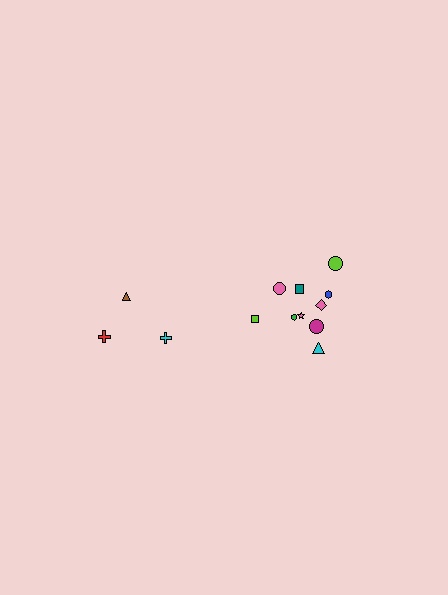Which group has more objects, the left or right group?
The right group.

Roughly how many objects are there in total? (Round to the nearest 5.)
Roughly 15 objects in total.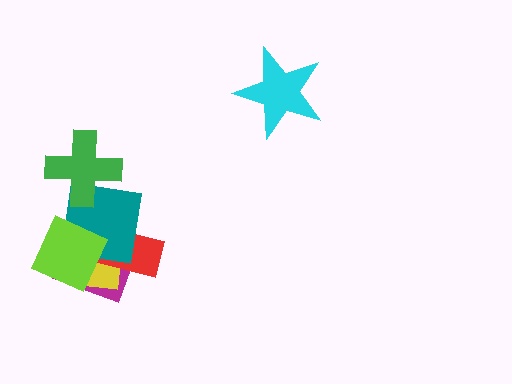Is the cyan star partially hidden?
No, no other shape covers it.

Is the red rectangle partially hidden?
Yes, it is partially covered by another shape.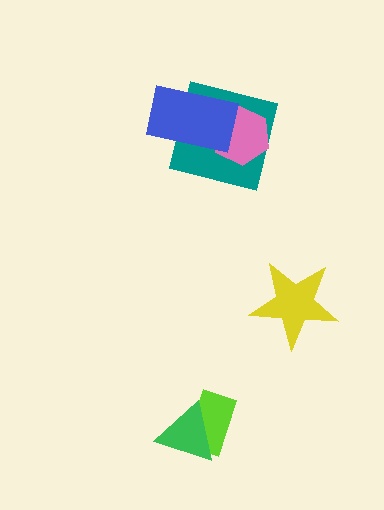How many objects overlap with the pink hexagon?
2 objects overlap with the pink hexagon.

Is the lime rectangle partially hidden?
Yes, it is partially covered by another shape.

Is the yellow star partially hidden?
No, no other shape covers it.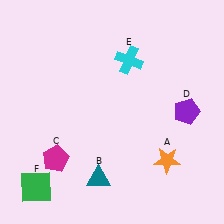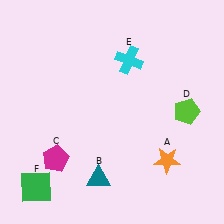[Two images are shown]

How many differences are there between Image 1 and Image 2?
There is 1 difference between the two images.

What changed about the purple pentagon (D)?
In Image 1, D is purple. In Image 2, it changed to lime.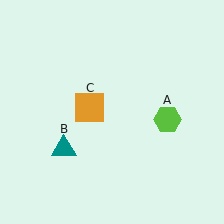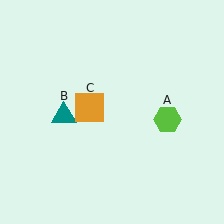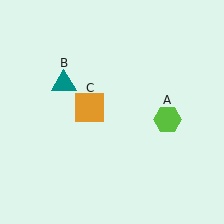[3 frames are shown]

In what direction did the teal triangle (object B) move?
The teal triangle (object B) moved up.